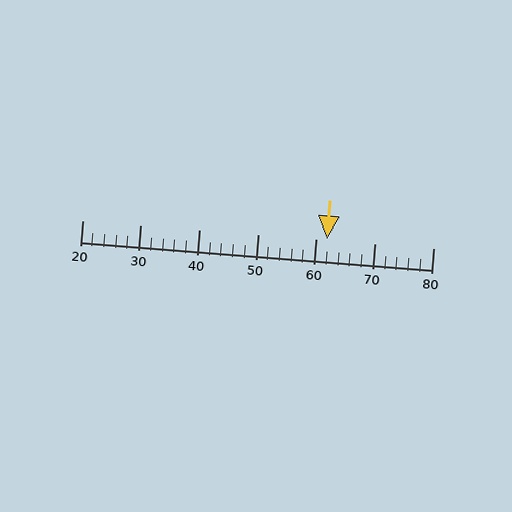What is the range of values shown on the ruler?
The ruler shows values from 20 to 80.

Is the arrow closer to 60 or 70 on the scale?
The arrow is closer to 60.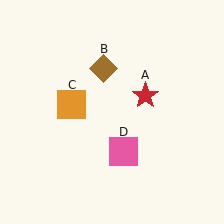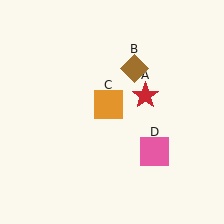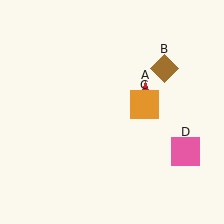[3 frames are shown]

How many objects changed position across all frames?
3 objects changed position: brown diamond (object B), orange square (object C), pink square (object D).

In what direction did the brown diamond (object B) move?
The brown diamond (object B) moved right.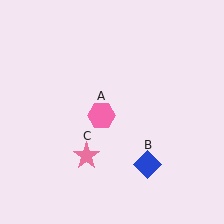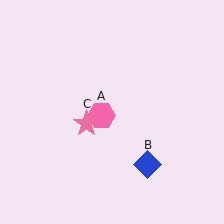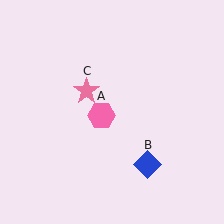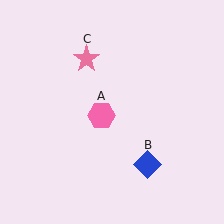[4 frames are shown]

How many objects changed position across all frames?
1 object changed position: pink star (object C).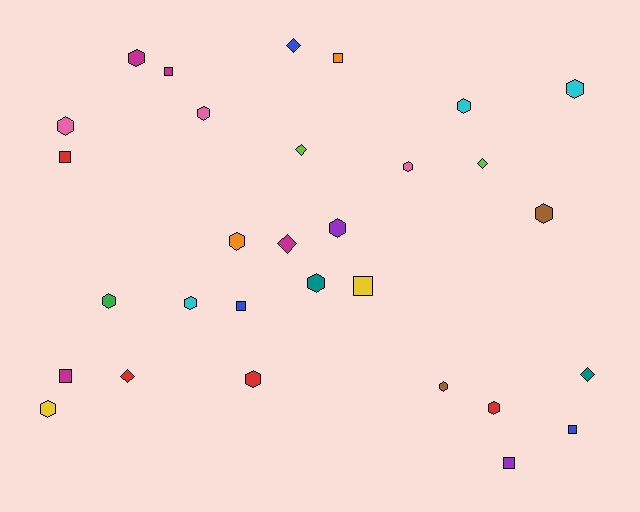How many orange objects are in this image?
There are 2 orange objects.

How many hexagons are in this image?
There are 16 hexagons.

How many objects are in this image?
There are 30 objects.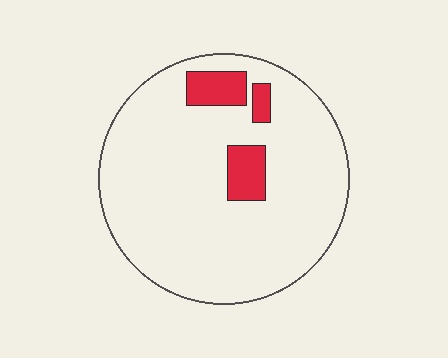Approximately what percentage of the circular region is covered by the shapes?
Approximately 10%.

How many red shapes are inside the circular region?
3.